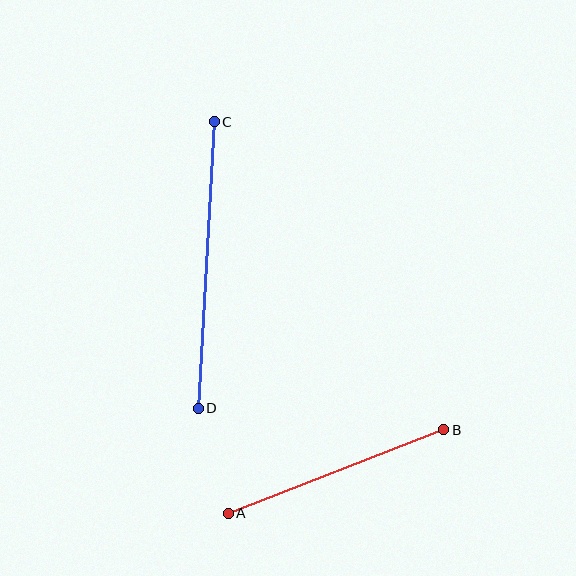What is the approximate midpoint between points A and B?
The midpoint is at approximately (336, 471) pixels.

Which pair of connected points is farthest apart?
Points C and D are farthest apart.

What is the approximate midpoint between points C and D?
The midpoint is at approximately (206, 265) pixels.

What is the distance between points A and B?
The distance is approximately 231 pixels.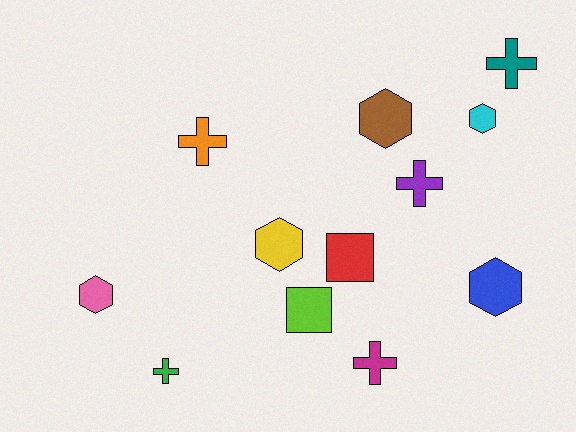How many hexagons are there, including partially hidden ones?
There are 5 hexagons.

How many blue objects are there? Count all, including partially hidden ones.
There is 1 blue object.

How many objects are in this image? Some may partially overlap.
There are 12 objects.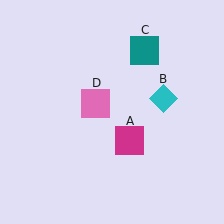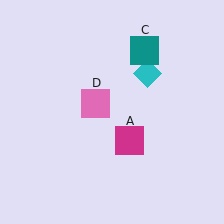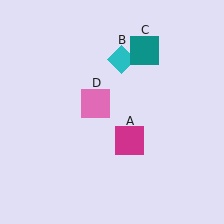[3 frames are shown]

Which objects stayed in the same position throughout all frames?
Magenta square (object A) and teal square (object C) and pink square (object D) remained stationary.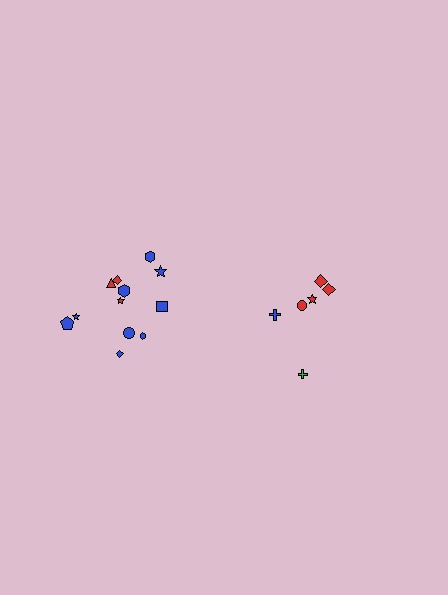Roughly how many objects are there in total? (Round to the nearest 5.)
Roughly 20 objects in total.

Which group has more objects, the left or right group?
The left group.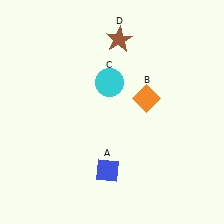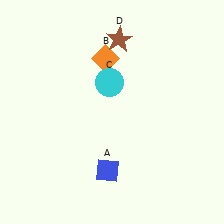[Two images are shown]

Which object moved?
The orange diamond (B) moved left.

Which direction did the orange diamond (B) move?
The orange diamond (B) moved left.